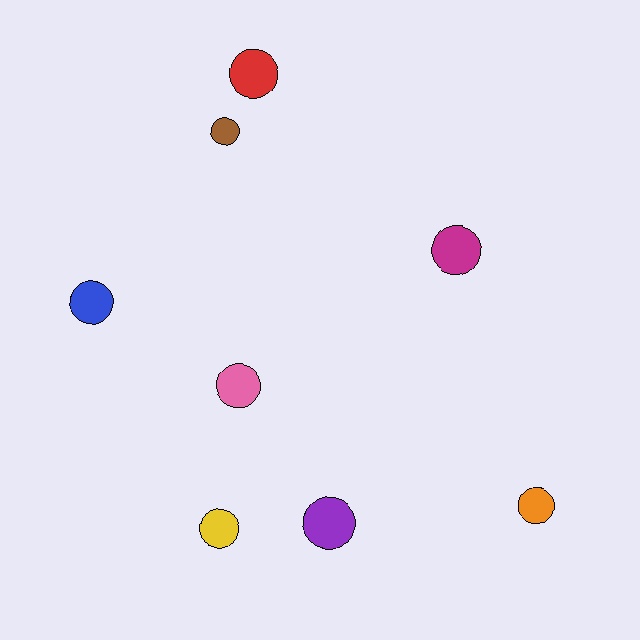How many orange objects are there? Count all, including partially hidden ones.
There is 1 orange object.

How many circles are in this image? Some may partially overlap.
There are 8 circles.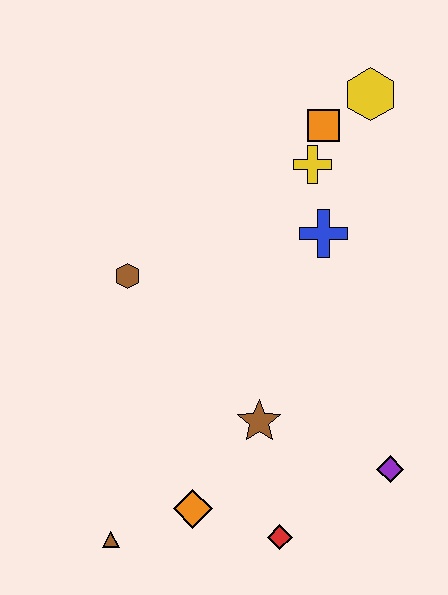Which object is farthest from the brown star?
The yellow hexagon is farthest from the brown star.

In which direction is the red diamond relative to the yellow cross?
The red diamond is below the yellow cross.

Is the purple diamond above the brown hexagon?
No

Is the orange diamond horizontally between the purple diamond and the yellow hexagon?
No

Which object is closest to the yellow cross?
The orange square is closest to the yellow cross.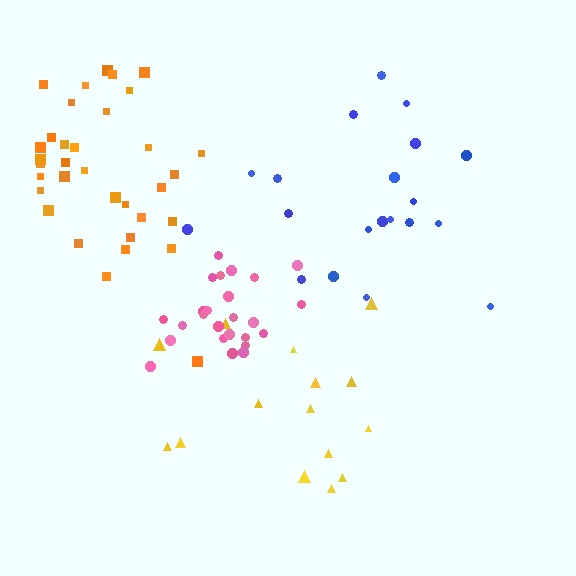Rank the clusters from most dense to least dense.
pink, orange, yellow, blue.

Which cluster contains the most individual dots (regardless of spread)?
Orange (34).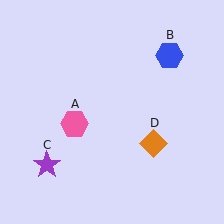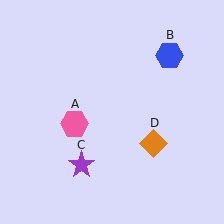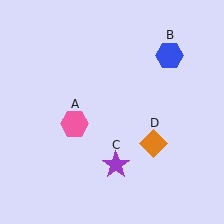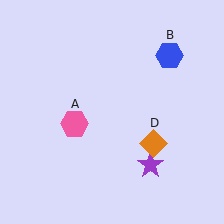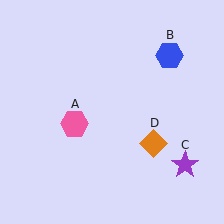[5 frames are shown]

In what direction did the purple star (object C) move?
The purple star (object C) moved right.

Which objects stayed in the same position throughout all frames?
Pink hexagon (object A) and blue hexagon (object B) and orange diamond (object D) remained stationary.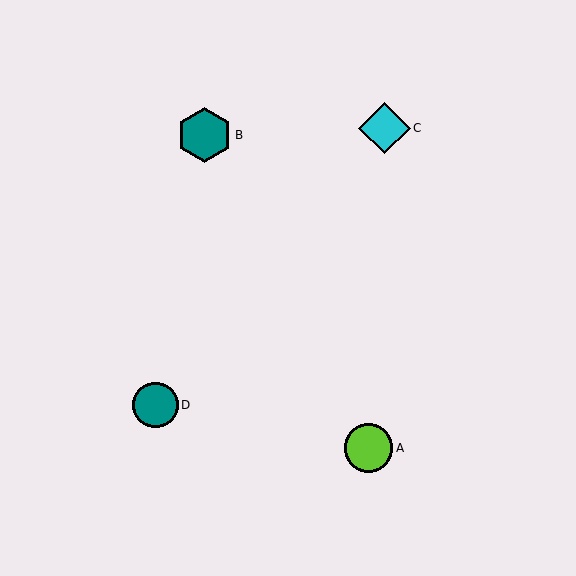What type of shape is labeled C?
Shape C is a cyan diamond.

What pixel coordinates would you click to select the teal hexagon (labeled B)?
Click at (205, 135) to select the teal hexagon B.